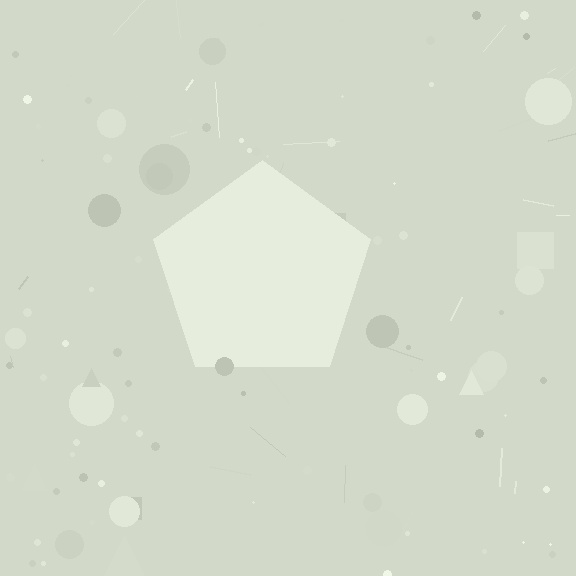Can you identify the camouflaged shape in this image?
The camouflaged shape is a pentagon.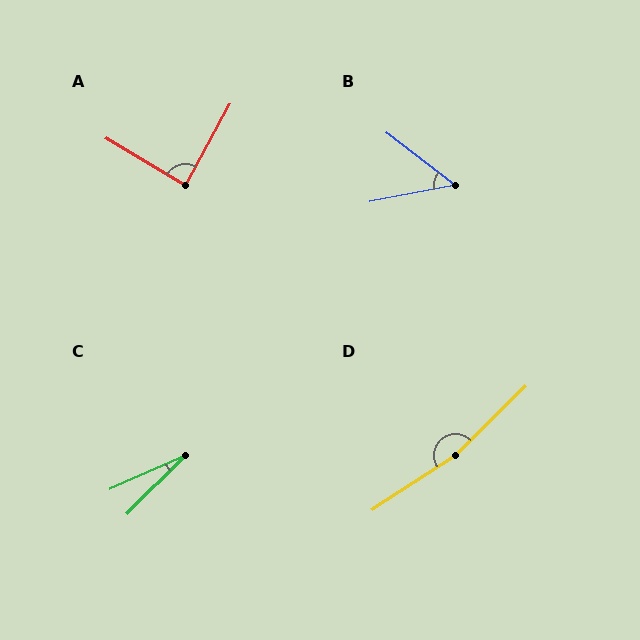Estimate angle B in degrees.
Approximately 49 degrees.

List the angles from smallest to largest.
C (21°), B (49°), A (88°), D (168°).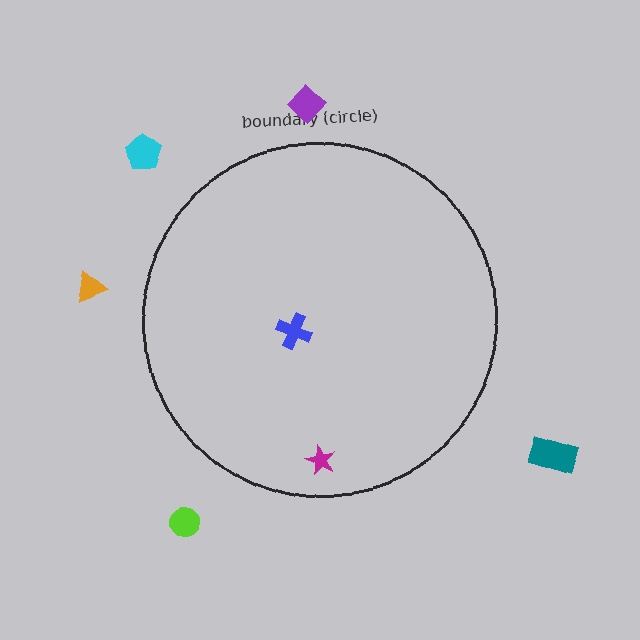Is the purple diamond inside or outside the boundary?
Outside.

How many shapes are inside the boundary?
2 inside, 5 outside.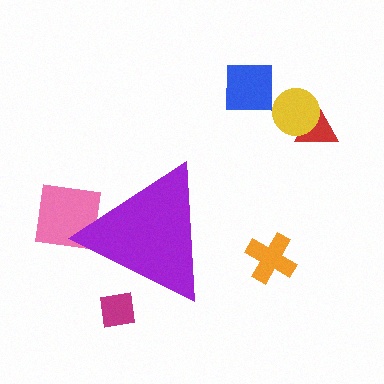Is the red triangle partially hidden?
No, the red triangle is fully visible.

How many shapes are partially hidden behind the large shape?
2 shapes are partially hidden.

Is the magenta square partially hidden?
Yes, the magenta square is partially hidden behind the purple triangle.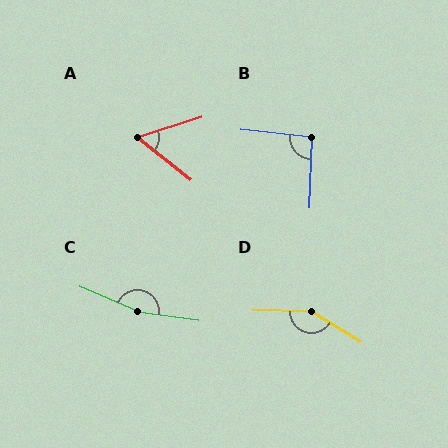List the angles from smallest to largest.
A (56°), B (94°), D (150°), C (165°).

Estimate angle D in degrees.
Approximately 150 degrees.